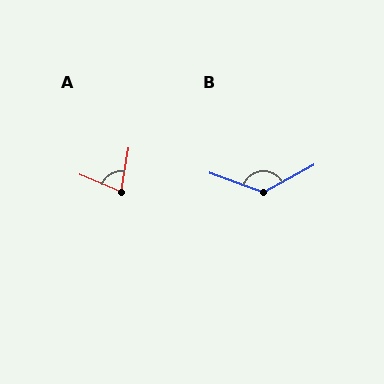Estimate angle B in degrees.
Approximately 131 degrees.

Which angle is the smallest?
A, at approximately 77 degrees.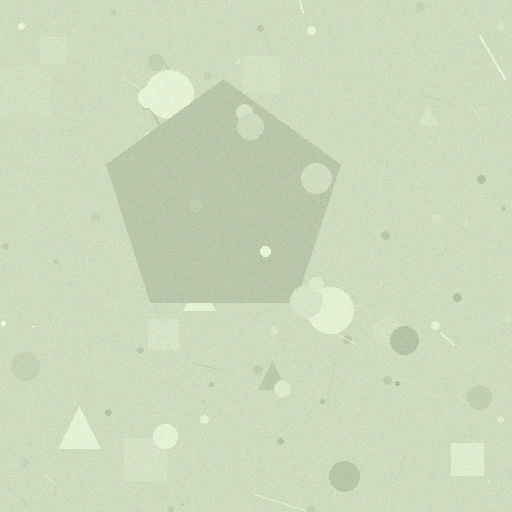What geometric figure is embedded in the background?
A pentagon is embedded in the background.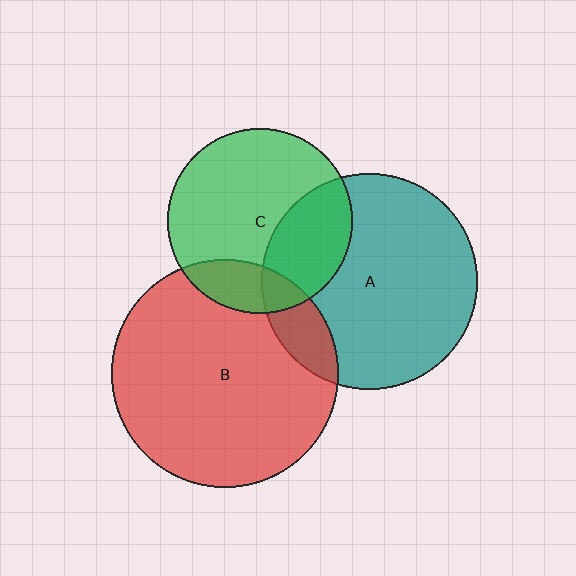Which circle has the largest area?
Circle B (red).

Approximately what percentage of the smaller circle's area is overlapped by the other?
Approximately 30%.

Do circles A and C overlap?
Yes.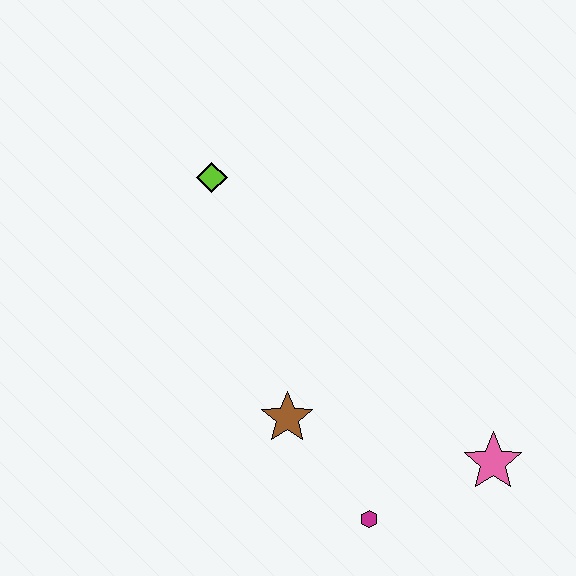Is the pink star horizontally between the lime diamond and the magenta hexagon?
No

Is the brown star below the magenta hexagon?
No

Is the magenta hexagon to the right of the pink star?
No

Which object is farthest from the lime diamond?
The pink star is farthest from the lime diamond.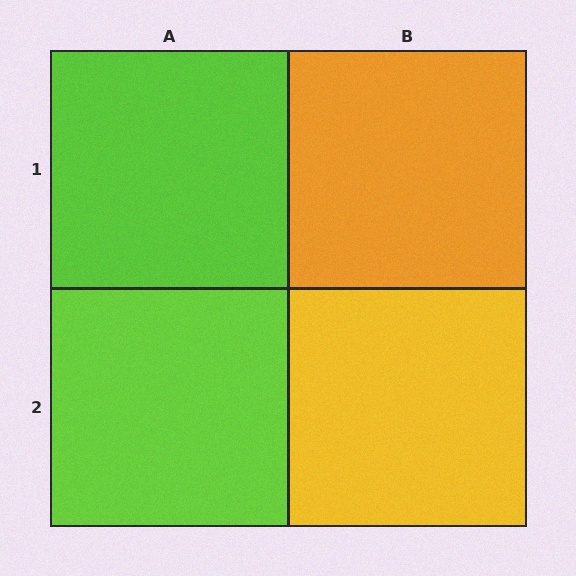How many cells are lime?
2 cells are lime.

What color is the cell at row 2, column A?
Lime.